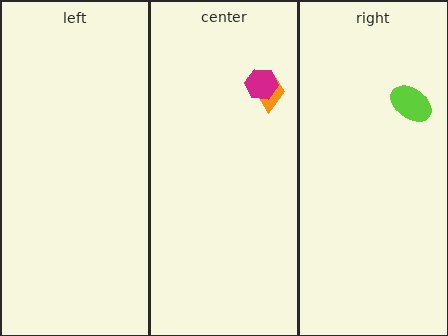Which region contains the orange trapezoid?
The center region.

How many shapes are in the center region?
2.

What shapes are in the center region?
The orange trapezoid, the magenta hexagon.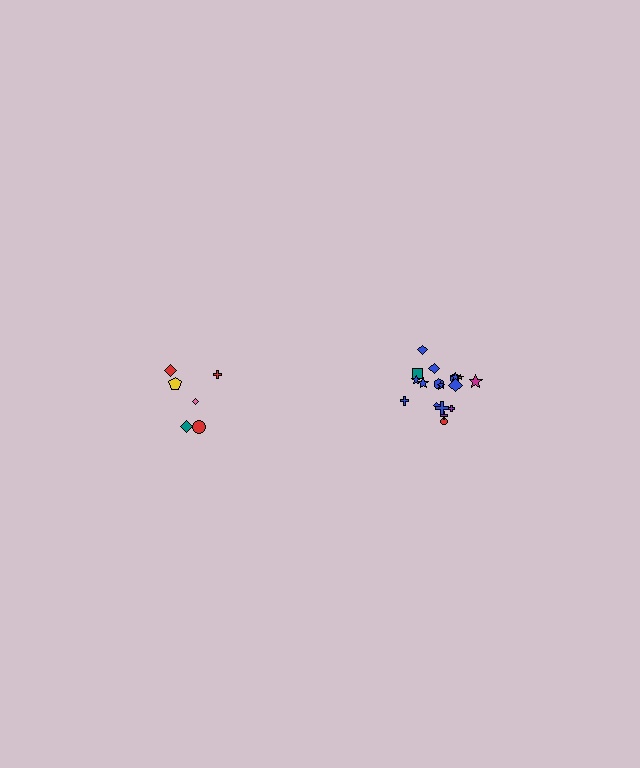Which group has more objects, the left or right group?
The right group.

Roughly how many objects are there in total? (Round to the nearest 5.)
Roughly 25 objects in total.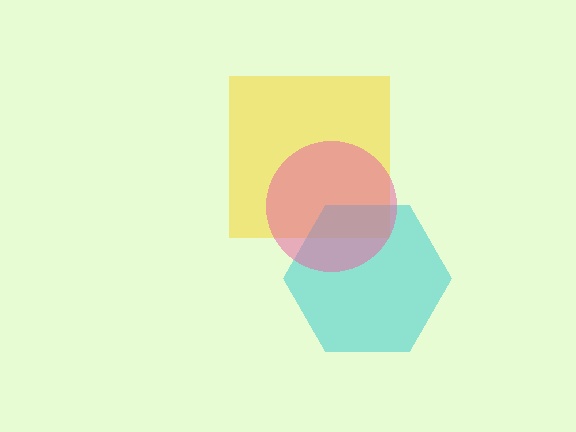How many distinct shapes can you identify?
There are 3 distinct shapes: a yellow square, a cyan hexagon, a pink circle.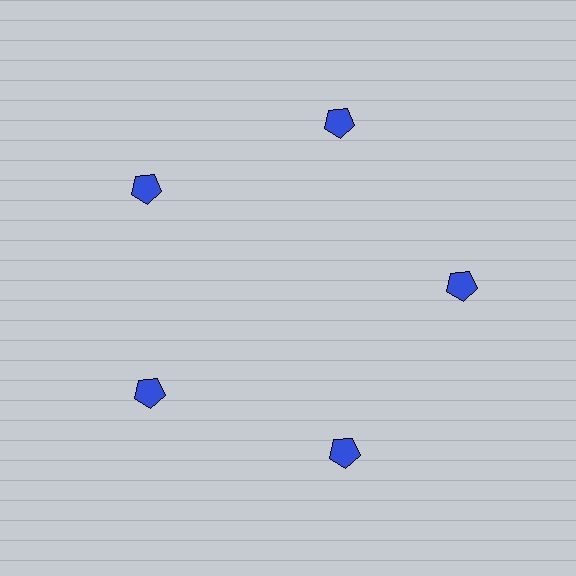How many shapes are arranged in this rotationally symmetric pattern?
There are 5 shapes, arranged in 5 groups of 1.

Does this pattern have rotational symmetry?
Yes, this pattern has 5-fold rotational symmetry. It looks the same after rotating 72 degrees around the center.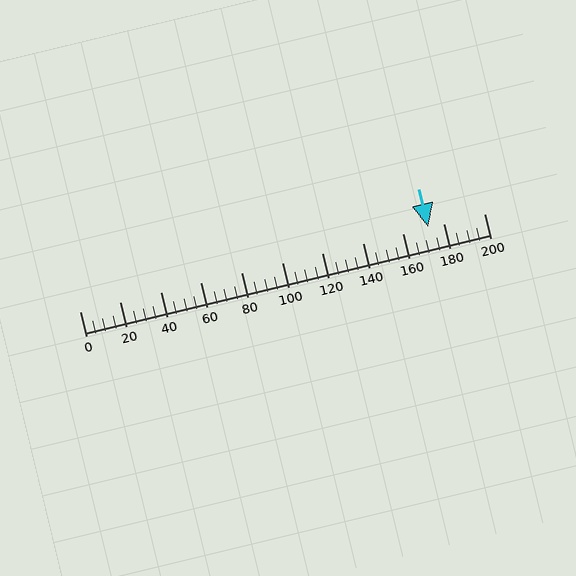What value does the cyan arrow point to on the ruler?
The cyan arrow points to approximately 172.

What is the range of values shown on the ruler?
The ruler shows values from 0 to 200.